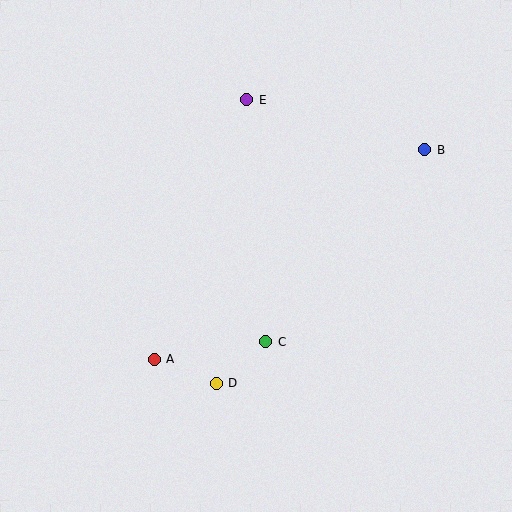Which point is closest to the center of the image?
Point C at (266, 342) is closest to the center.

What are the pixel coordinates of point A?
Point A is at (154, 359).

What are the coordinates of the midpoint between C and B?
The midpoint between C and B is at (345, 246).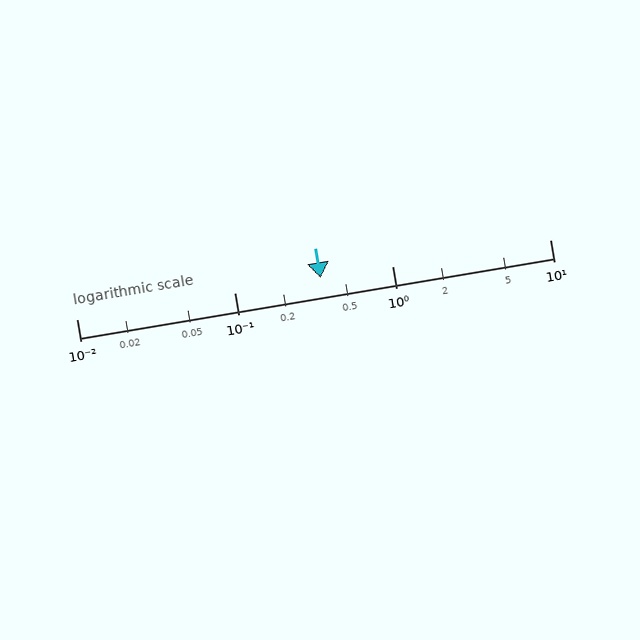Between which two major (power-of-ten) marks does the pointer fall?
The pointer is between 0.1 and 1.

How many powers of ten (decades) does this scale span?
The scale spans 3 decades, from 0.01 to 10.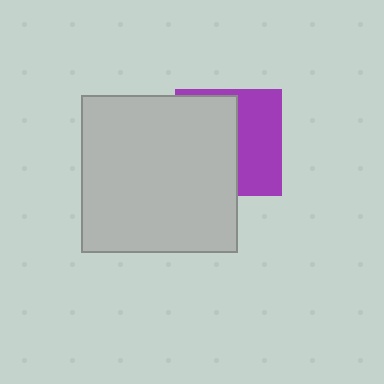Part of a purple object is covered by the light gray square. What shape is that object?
It is a square.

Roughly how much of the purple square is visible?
A small part of it is visible (roughly 45%).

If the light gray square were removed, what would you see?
You would see the complete purple square.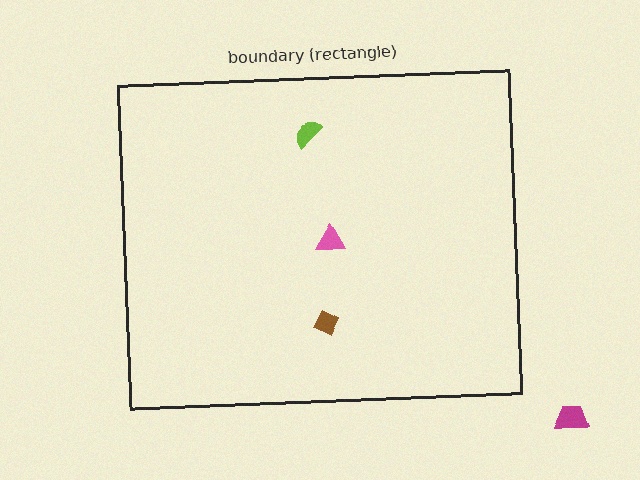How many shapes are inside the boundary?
3 inside, 1 outside.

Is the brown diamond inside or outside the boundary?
Inside.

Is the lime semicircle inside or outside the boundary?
Inside.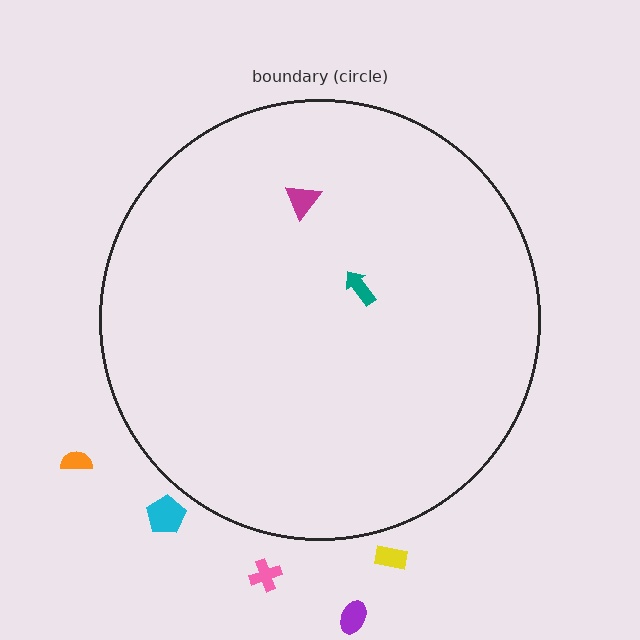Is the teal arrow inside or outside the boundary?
Inside.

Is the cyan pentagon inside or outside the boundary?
Outside.